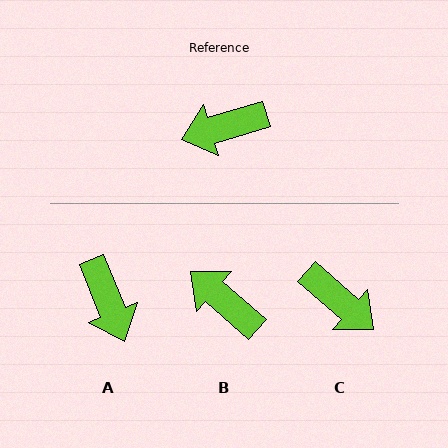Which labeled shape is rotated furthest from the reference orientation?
C, about 123 degrees away.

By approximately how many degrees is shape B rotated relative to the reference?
Approximately 58 degrees clockwise.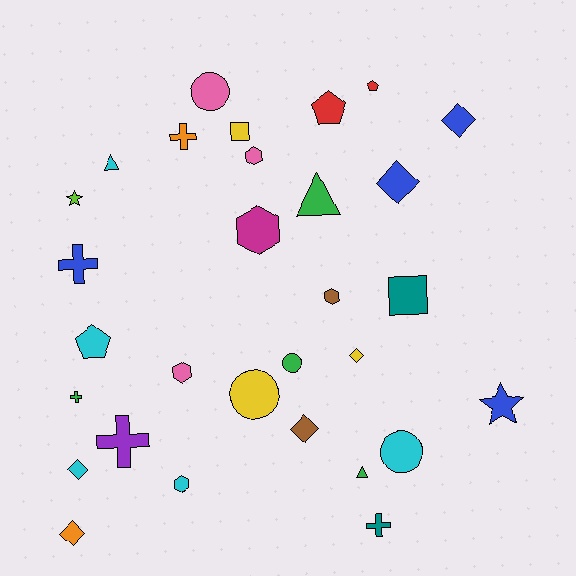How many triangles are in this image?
There are 3 triangles.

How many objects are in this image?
There are 30 objects.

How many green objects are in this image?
There are 4 green objects.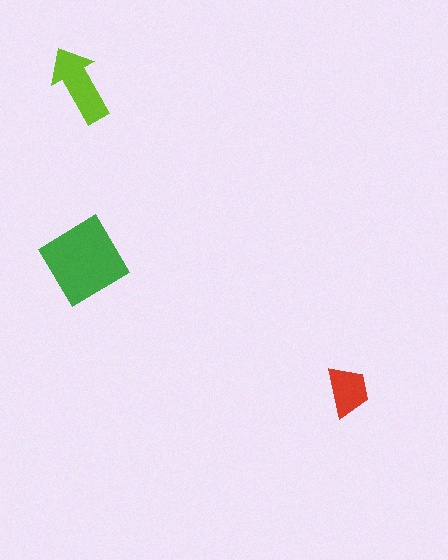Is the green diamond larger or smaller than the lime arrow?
Larger.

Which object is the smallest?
The red trapezoid.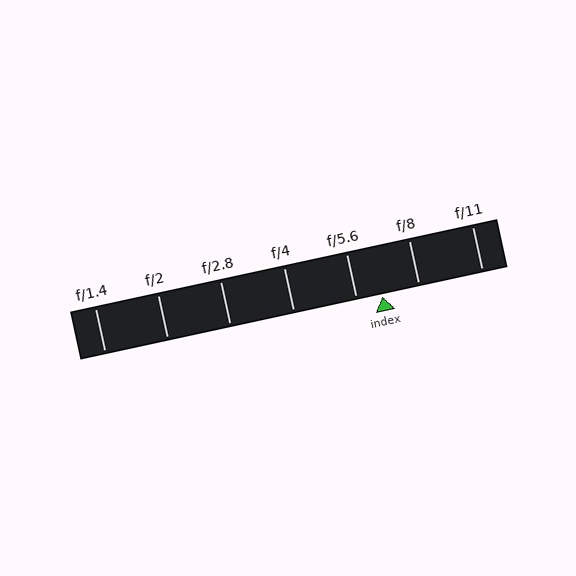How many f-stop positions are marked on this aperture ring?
There are 7 f-stop positions marked.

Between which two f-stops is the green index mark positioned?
The index mark is between f/5.6 and f/8.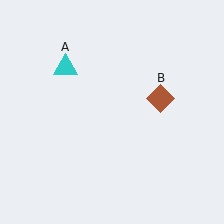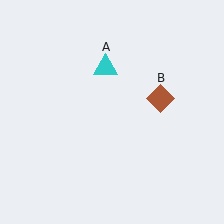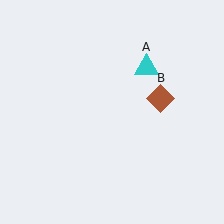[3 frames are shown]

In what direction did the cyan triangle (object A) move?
The cyan triangle (object A) moved right.